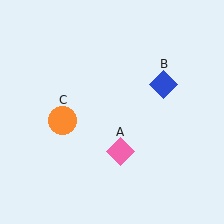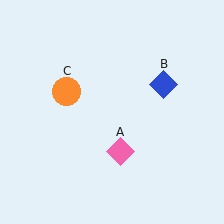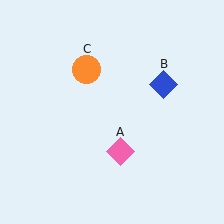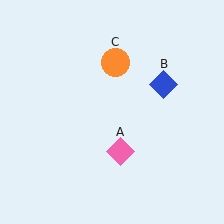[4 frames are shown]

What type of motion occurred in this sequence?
The orange circle (object C) rotated clockwise around the center of the scene.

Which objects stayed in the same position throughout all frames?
Pink diamond (object A) and blue diamond (object B) remained stationary.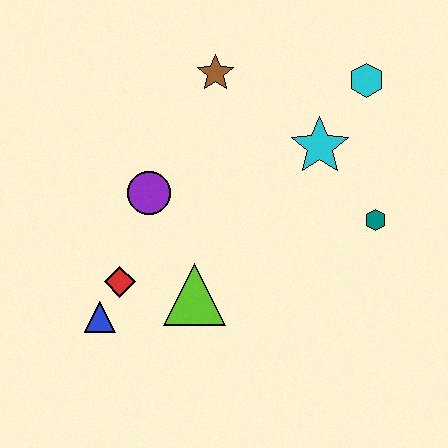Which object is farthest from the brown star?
The blue triangle is farthest from the brown star.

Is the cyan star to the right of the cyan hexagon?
No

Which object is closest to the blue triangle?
The red diamond is closest to the blue triangle.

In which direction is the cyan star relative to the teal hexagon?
The cyan star is above the teal hexagon.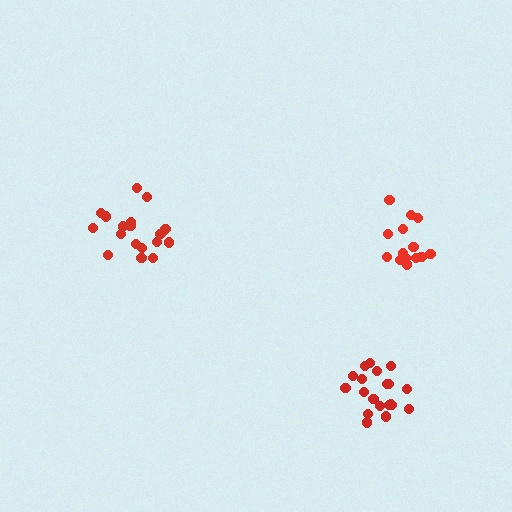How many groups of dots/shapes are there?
There are 3 groups.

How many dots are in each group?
Group 1: 20 dots, Group 2: 19 dots, Group 3: 14 dots (53 total).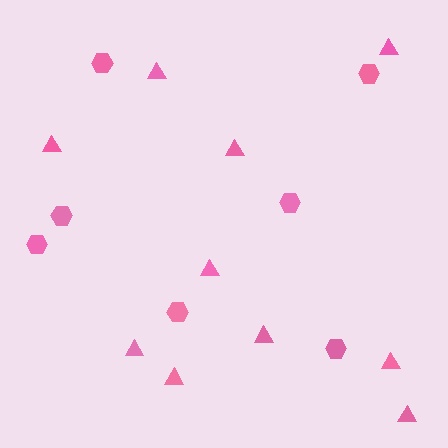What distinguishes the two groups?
There are 2 groups: one group of triangles (10) and one group of hexagons (7).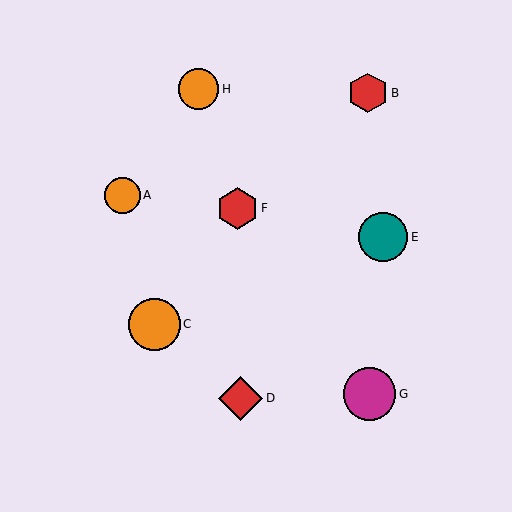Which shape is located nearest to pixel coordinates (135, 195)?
The orange circle (labeled A) at (122, 195) is nearest to that location.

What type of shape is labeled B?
Shape B is a red hexagon.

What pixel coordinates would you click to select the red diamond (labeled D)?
Click at (241, 398) to select the red diamond D.